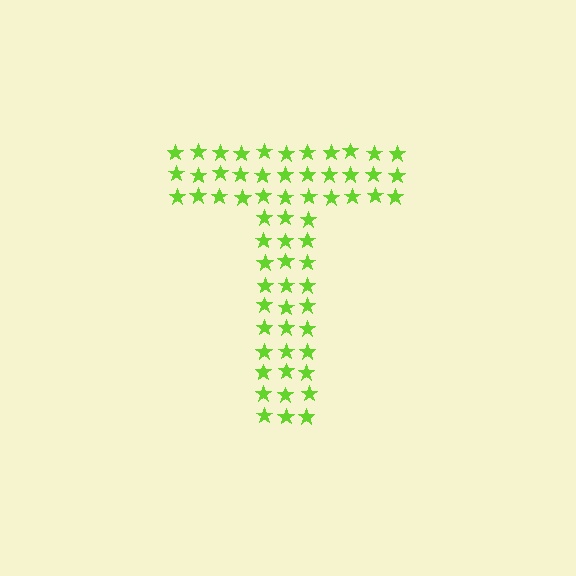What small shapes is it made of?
It is made of small stars.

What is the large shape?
The large shape is the letter T.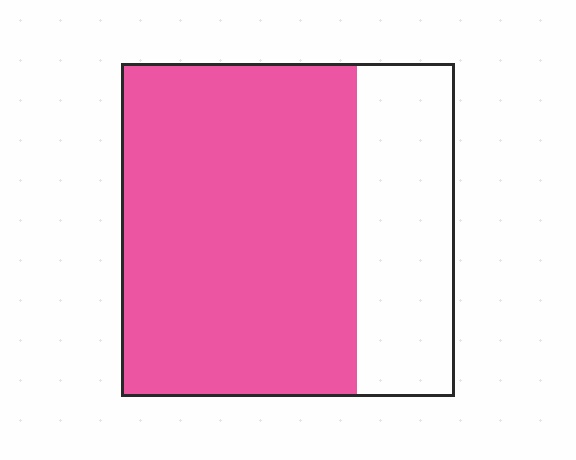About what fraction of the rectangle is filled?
About two thirds (2/3).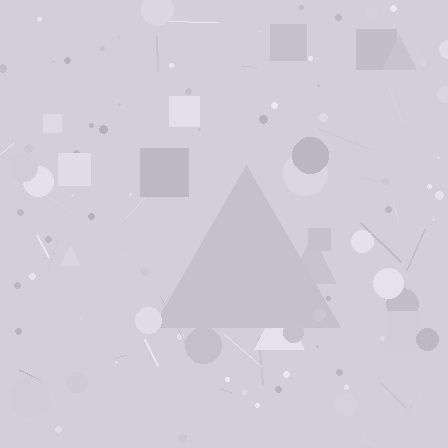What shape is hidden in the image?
A triangle is hidden in the image.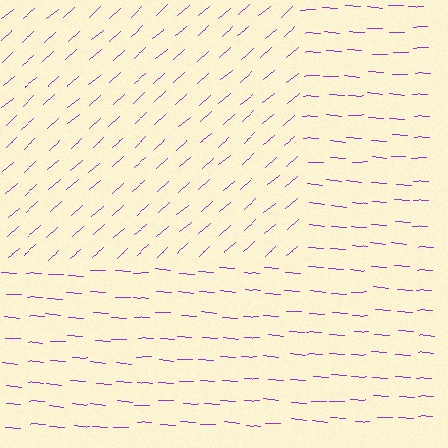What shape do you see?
I see a rectangle.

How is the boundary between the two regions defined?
The boundary is defined purely by a change in line orientation (approximately 45 degrees difference). All lines are the same color and thickness.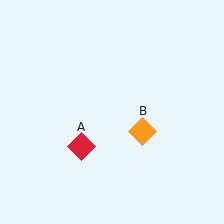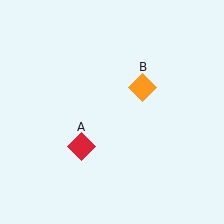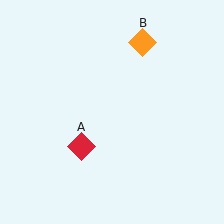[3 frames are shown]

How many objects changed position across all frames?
1 object changed position: orange diamond (object B).